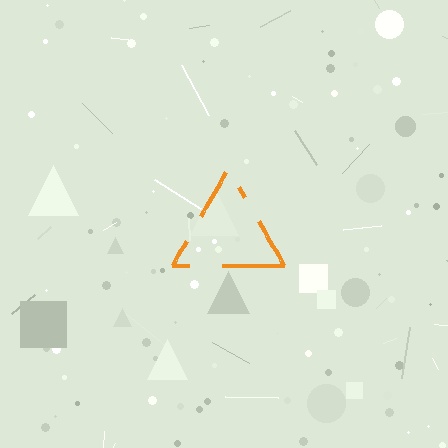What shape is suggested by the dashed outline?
The dashed outline suggests a triangle.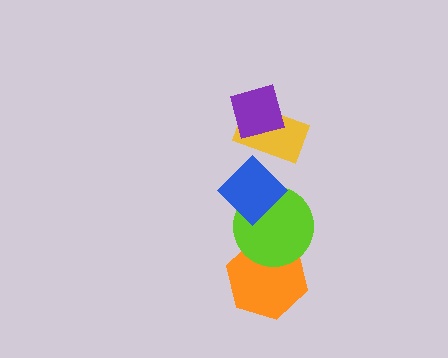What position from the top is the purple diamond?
The purple diamond is 1st from the top.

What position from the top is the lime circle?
The lime circle is 4th from the top.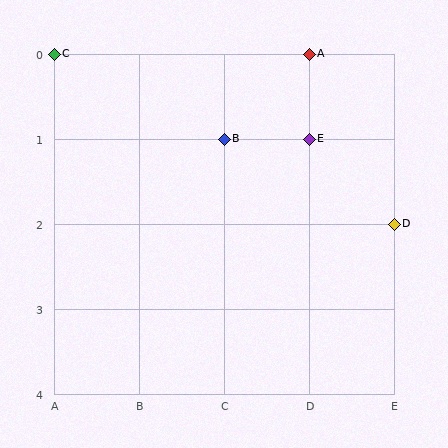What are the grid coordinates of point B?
Point B is at grid coordinates (C, 1).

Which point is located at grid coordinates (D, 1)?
Point E is at (D, 1).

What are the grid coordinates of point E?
Point E is at grid coordinates (D, 1).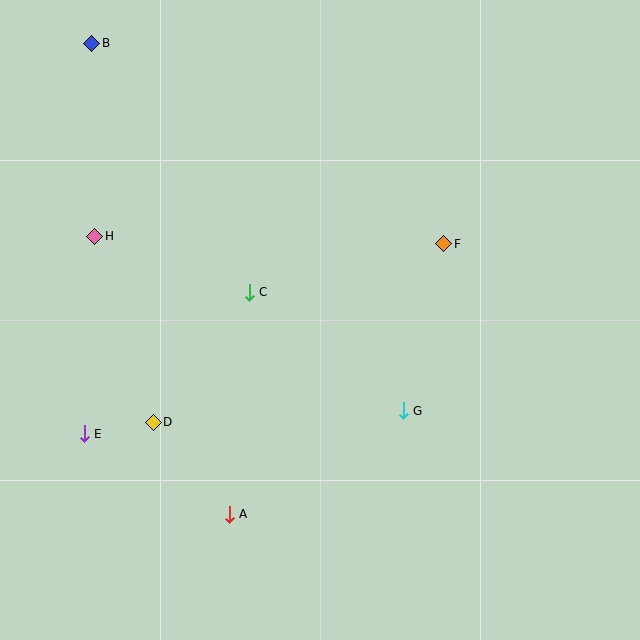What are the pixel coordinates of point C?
Point C is at (249, 292).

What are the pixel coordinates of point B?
Point B is at (92, 43).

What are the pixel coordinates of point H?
Point H is at (95, 236).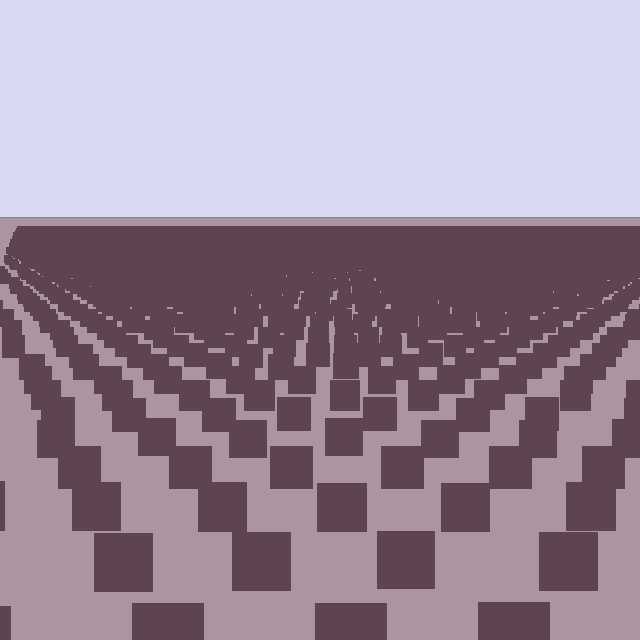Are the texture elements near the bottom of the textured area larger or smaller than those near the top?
Larger. Near the bottom, elements are closer to the viewer and appear at a bigger on-screen size.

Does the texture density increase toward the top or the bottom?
Density increases toward the top.